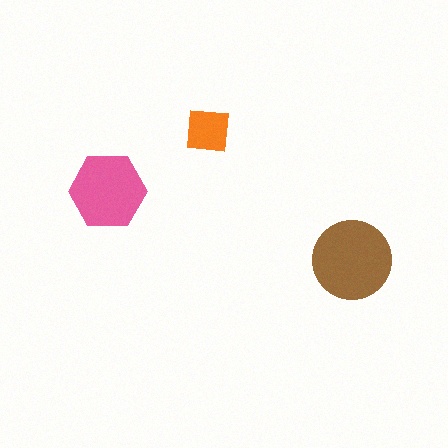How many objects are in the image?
There are 3 objects in the image.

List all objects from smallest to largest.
The orange square, the pink hexagon, the brown circle.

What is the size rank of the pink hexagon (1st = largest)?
2nd.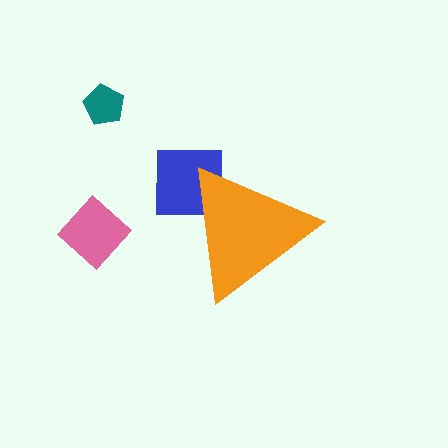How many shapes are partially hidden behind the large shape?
1 shape is partially hidden.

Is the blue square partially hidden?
Yes, the blue square is partially hidden behind the orange triangle.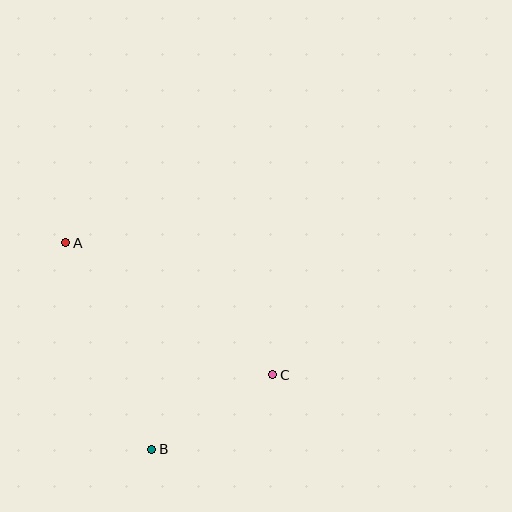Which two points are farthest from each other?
Points A and C are farthest from each other.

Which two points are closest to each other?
Points B and C are closest to each other.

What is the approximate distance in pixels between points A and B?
The distance between A and B is approximately 224 pixels.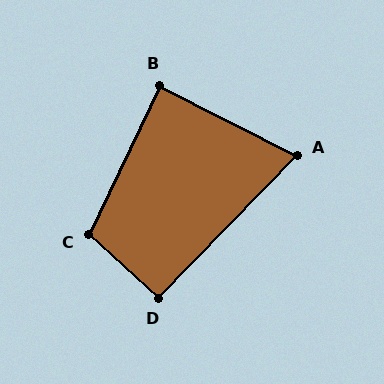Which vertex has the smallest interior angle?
A, at approximately 73 degrees.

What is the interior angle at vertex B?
Approximately 88 degrees (approximately right).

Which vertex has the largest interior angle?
C, at approximately 107 degrees.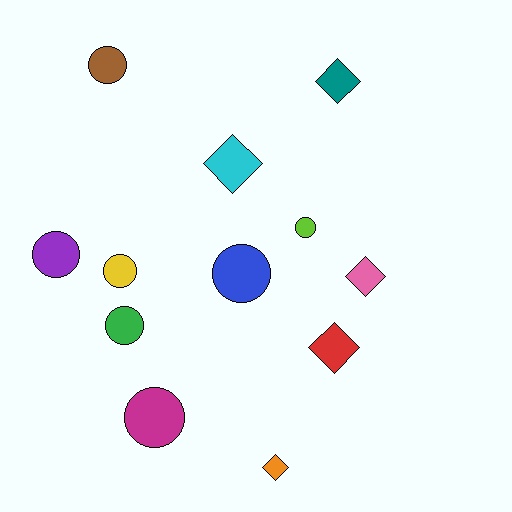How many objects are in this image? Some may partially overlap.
There are 12 objects.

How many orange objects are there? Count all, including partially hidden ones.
There is 1 orange object.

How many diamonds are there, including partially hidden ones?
There are 5 diamonds.